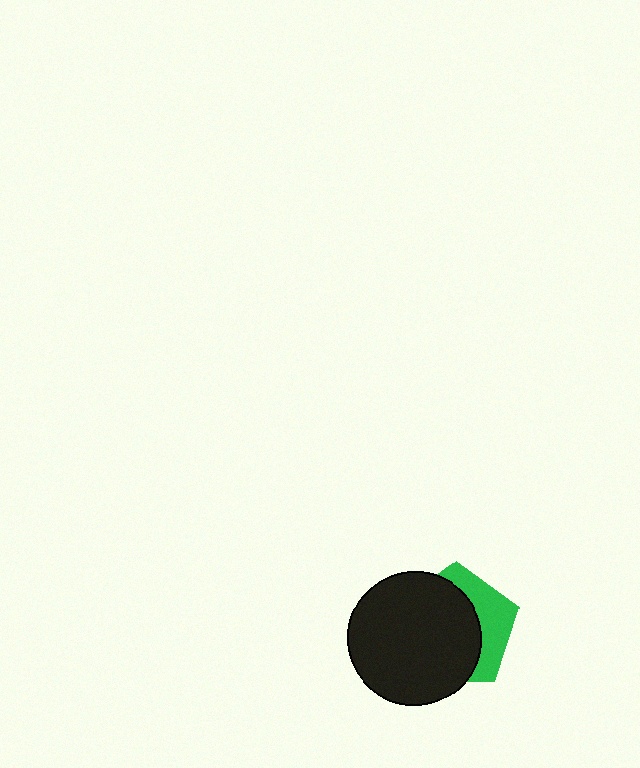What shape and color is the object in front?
The object in front is a black circle.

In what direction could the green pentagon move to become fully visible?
The green pentagon could move right. That would shift it out from behind the black circle entirely.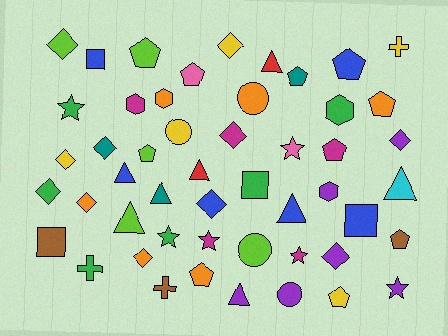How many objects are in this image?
There are 50 objects.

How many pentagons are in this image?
There are 10 pentagons.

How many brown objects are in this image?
There are 3 brown objects.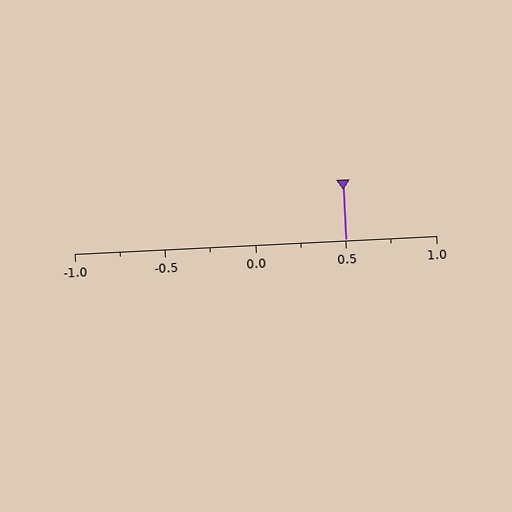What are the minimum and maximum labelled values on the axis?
The axis runs from -1.0 to 1.0.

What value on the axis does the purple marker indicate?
The marker indicates approximately 0.5.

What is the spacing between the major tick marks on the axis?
The major ticks are spaced 0.5 apart.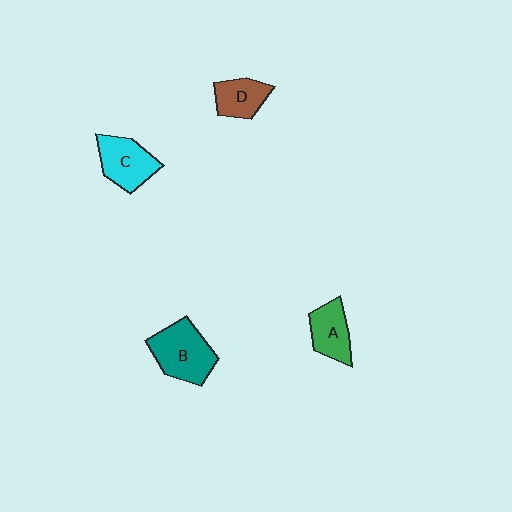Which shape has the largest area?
Shape B (teal).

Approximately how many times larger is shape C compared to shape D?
Approximately 1.3 times.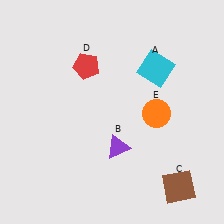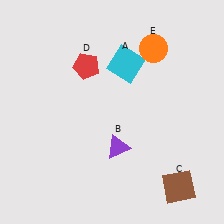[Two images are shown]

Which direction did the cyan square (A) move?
The cyan square (A) moved left.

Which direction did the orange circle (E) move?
The orange circle (E) moved up.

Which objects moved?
The objects that moved are: the cyan square (A), the orange circle (E).